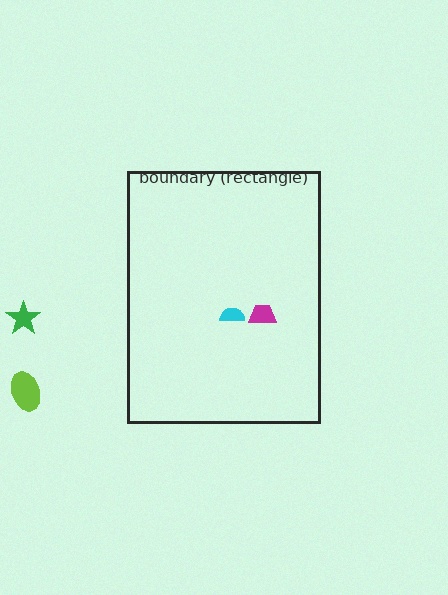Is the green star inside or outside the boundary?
Outside.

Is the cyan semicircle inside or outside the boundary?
Inside.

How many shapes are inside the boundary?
2 inside, 2 outside.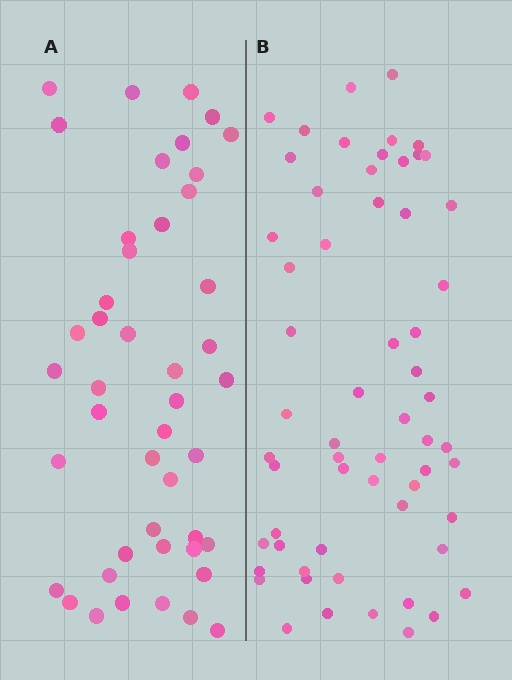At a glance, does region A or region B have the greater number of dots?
Region B (the right region) has more dots.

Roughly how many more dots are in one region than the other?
Region B has approximately 15 more dots than region A.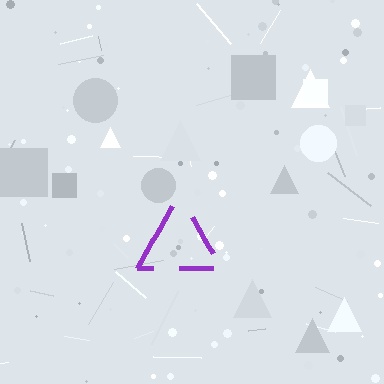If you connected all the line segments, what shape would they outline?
They would outline a triangle.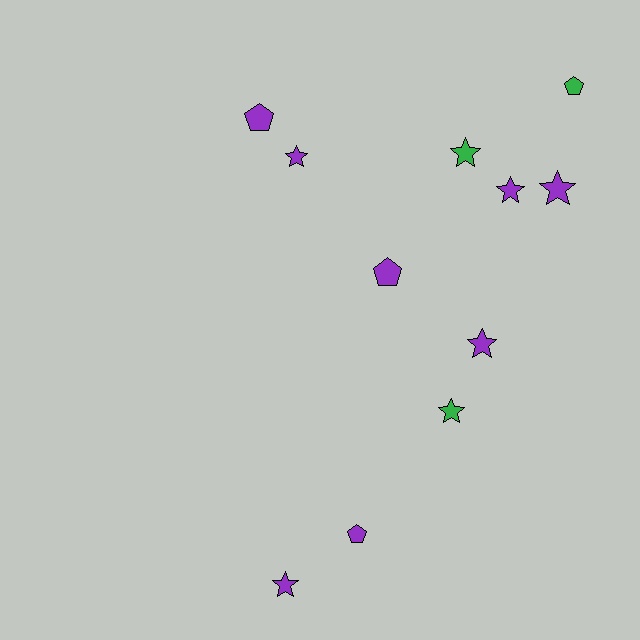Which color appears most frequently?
Purple, with 8 objects.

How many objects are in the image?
There are 11 objects.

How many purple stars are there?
There are 5 purple stars.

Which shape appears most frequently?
Star, with 7 objects.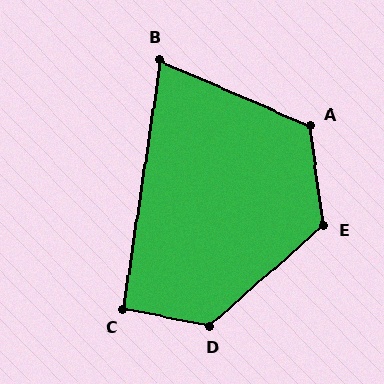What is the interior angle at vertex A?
Approximately 121 degrees (obtuse).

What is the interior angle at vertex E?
Approximately 124 degrees (obtuse).